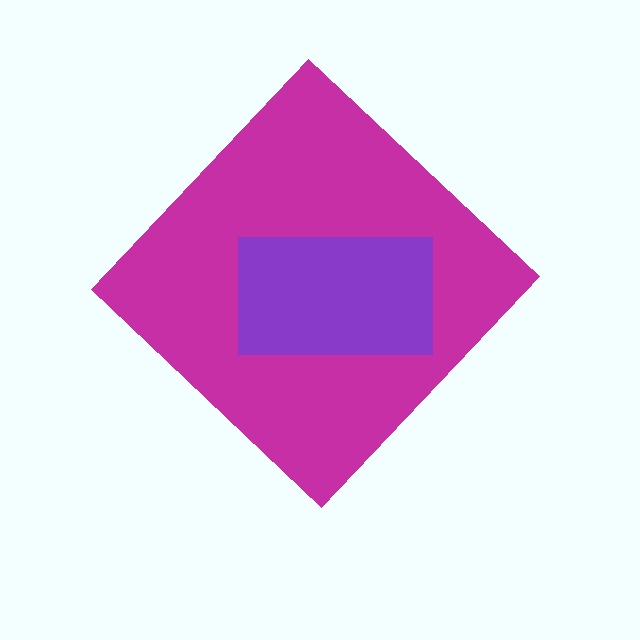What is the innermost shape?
The purple rectangle.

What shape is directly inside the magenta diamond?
The purple rectangle.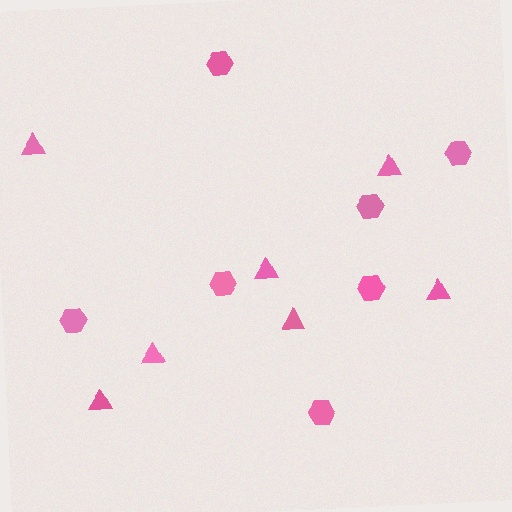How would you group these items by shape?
There are 2 groups: one group of hexagons (7) and one group of triangles (7).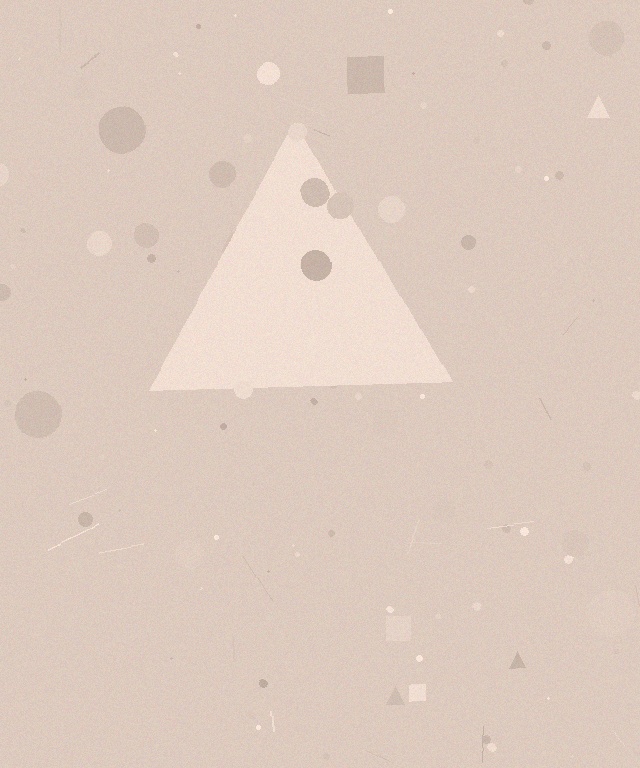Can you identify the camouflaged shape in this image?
The camouflaged shape is a triangle.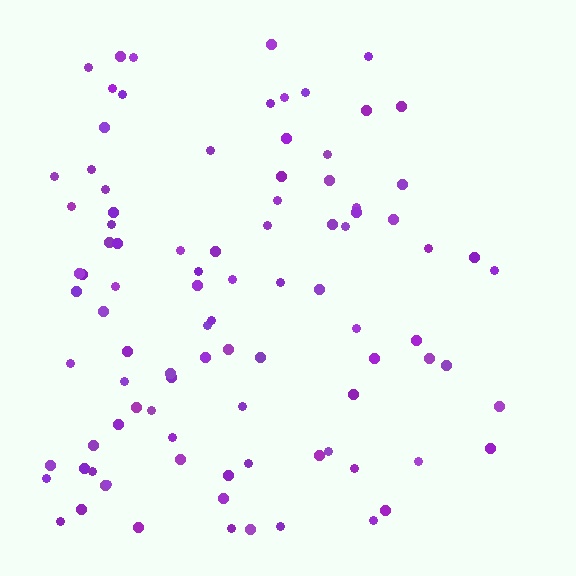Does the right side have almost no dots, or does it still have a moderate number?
Still a moderate number, just noticeably fewer than the left.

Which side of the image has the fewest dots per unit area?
The right.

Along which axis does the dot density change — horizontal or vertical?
Horizontal.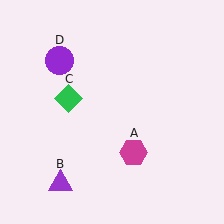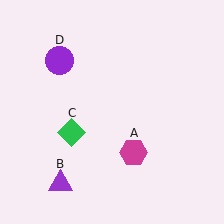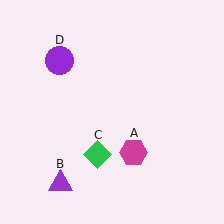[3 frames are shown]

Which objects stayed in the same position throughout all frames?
Magenta hexagon (object A) and purple triangle (object B) and purple circle (object D) remained stationary.